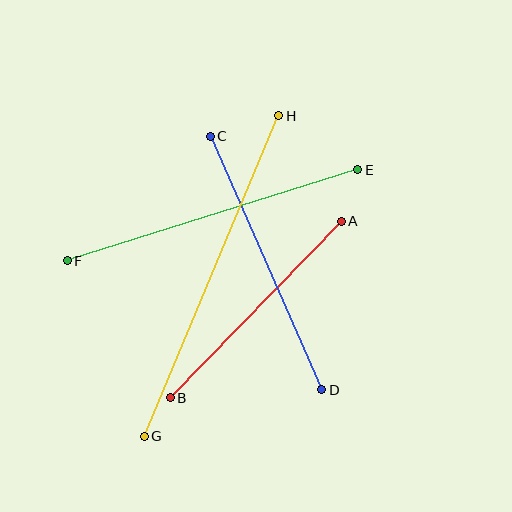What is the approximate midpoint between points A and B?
The midpoint is at approximately (256, 309) pixels.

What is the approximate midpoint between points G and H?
The midpoint is at approximately (212, 276) pixels.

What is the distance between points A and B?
The distance is approximately 246 pixels.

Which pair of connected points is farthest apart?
Points G and H are farthest apart.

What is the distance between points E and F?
The distance is approximately 305 pixels.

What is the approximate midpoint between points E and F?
The midpoint is at approximately (212, 215) pixels.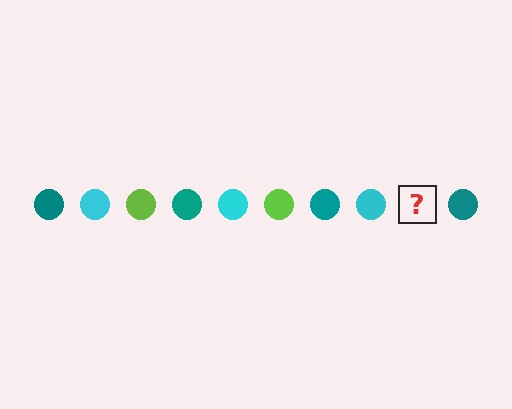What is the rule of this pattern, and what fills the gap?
The rule is that the pattern cycles through teal, cyan, lime circles. The gap should be filled with a lime circle.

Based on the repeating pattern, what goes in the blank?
The blank should be a lime circle.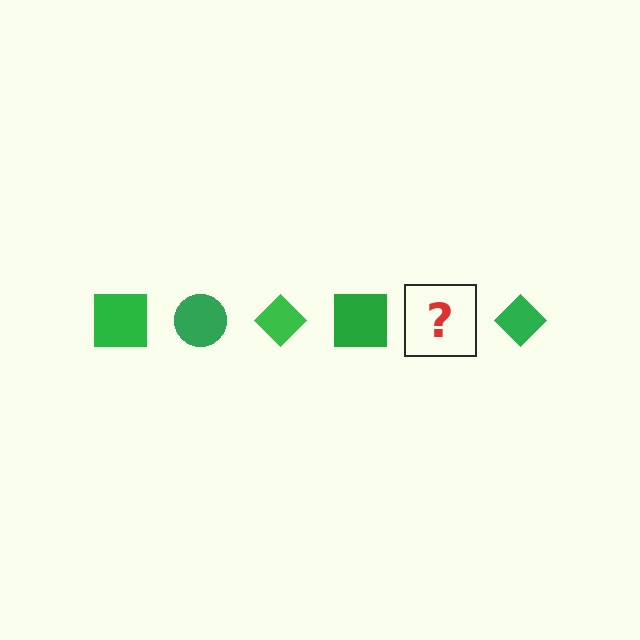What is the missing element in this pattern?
The missing element is a green circle.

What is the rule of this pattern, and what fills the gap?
The rule is that the pattern cycles through square, circle, diamond shapes in green. The gap should be filled with a green circle.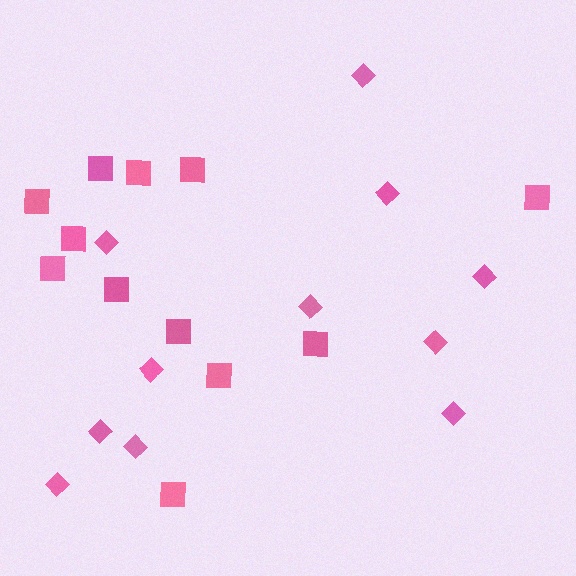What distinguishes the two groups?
There are 2 groups: one group of squares (12) and one group of diamonds (11).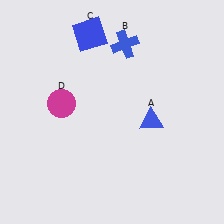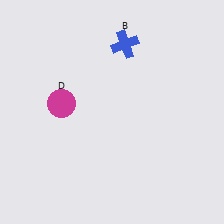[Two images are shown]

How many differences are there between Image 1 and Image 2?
There are 2 differences between the two images.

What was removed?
The blue square (C), the blue triangle (A) were removed in Image 2.